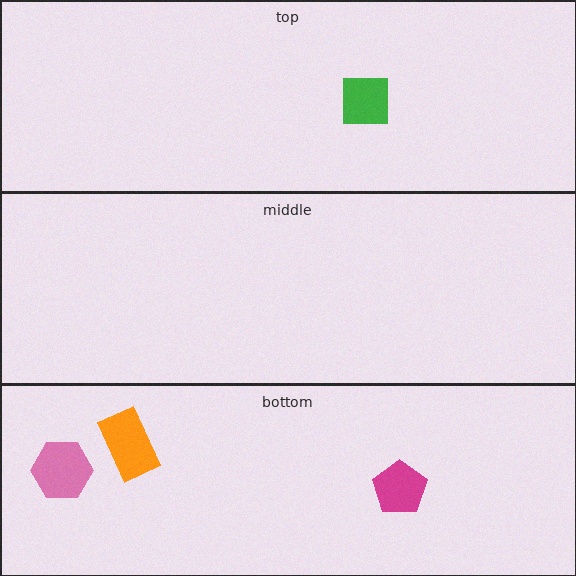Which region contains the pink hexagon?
The bottom region.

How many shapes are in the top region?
1.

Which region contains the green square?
The top region.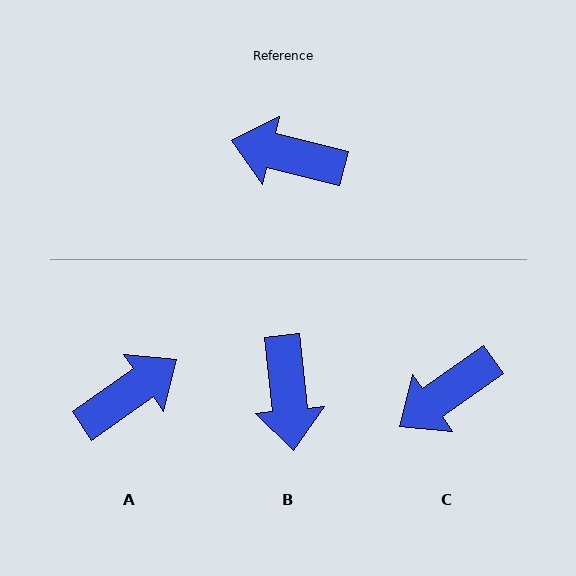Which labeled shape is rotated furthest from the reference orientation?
A, about 131 degrees away.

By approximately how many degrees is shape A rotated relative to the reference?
Approximately 131 degrees clockwise.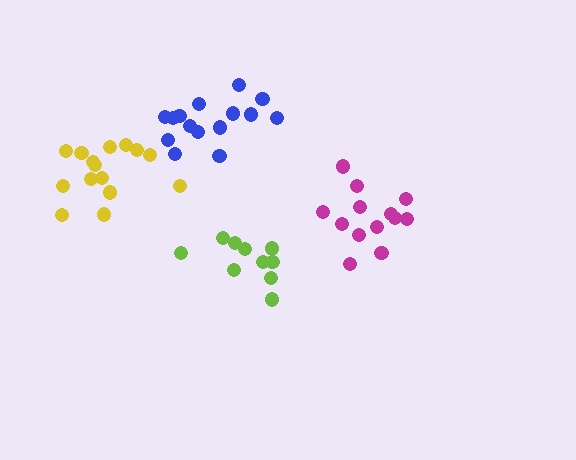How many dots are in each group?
Group 1: 15 dots, Group 2: 15 dots, Group 3: 10 dots, Group 4: 13 dots (53 total).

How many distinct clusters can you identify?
There are 4 distinct clusters.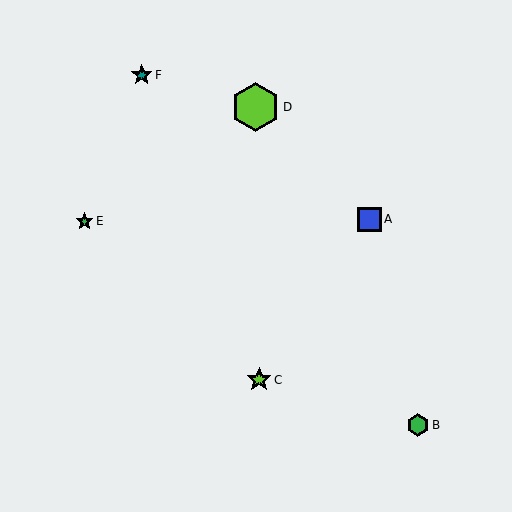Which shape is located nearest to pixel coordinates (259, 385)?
The lime star (labeled C) at (259, 380) is nearest to that location.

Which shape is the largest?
The lime hexagon (labeled D) is the largest.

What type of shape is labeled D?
Shape D is a lime hexagon.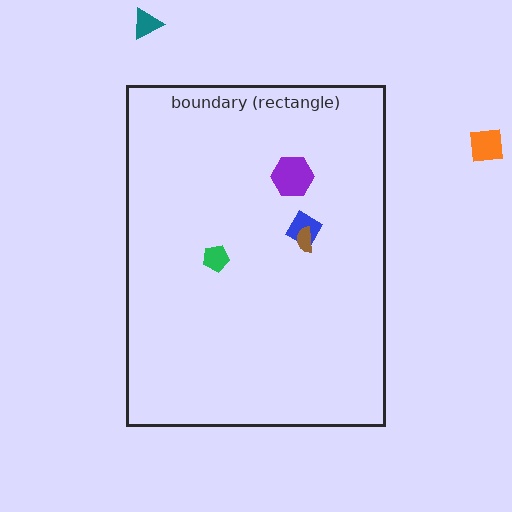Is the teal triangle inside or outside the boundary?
Outside.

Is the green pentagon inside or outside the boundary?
Inside.